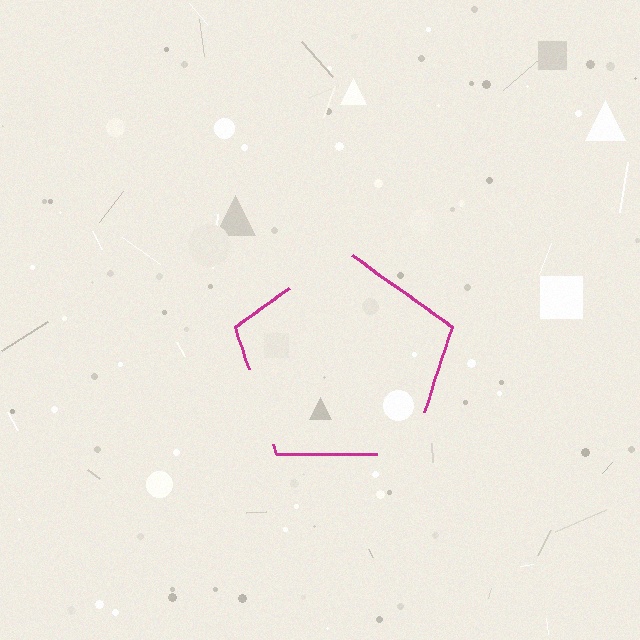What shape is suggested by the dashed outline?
The dashed outline suggests a pentagon.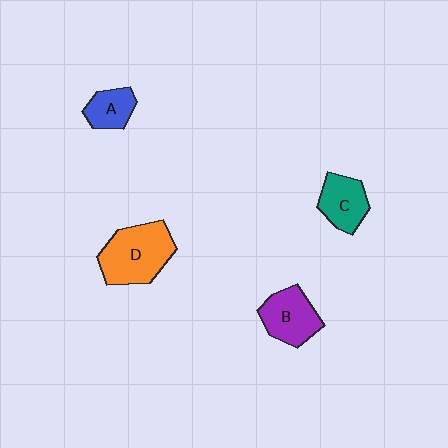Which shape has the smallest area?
Shape A (blue).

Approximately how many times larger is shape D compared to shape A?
Approximately 2.2 times.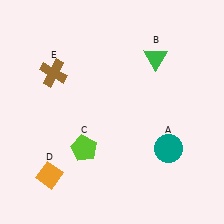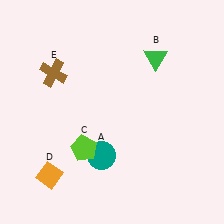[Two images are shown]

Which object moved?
The teal circle (A) moved left.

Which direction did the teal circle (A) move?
The teal circle (A) moved left.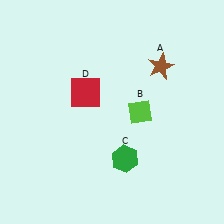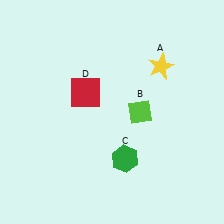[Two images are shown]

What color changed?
The star (A) changed from brown in Image 1 to yellow in Image 2.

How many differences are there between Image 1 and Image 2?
There is 1 difference between the two images.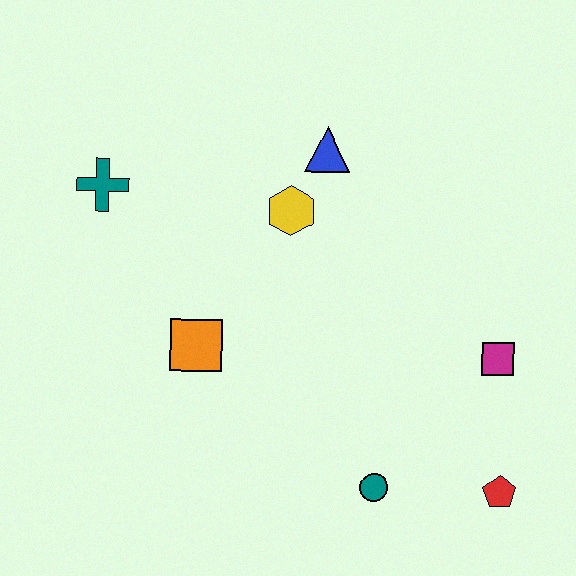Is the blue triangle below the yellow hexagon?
No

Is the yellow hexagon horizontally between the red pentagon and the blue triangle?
No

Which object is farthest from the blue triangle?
The red pentagon is farthest from the blue triangle.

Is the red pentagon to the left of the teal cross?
No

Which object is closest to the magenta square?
The red pentagon is closest to the magenta square.